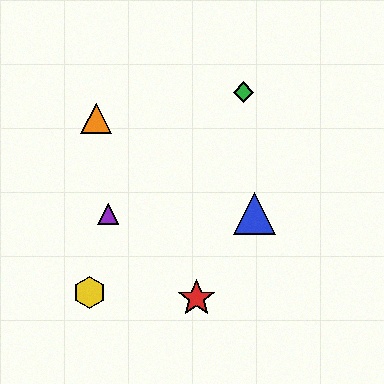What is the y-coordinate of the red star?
The red star is at y≈298.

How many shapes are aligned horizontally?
2 shapes (the blue triangle, the purple triangle) are aligned horizontally.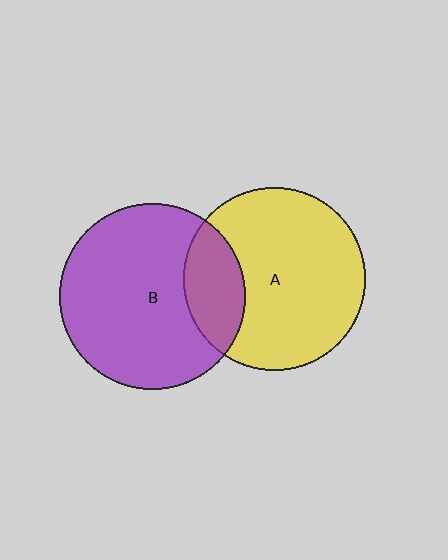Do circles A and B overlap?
Yes.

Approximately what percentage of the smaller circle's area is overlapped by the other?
Approximately 20%.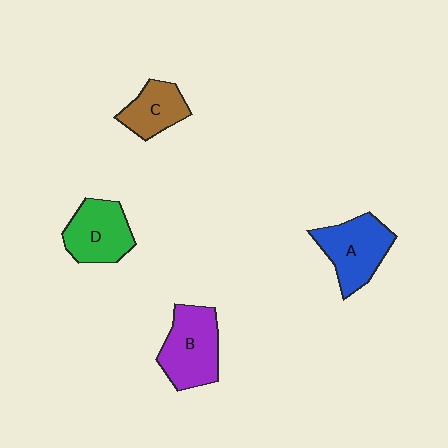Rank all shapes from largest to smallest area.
From largest to smallest: B (purple), A (blue), D (green), C (brown).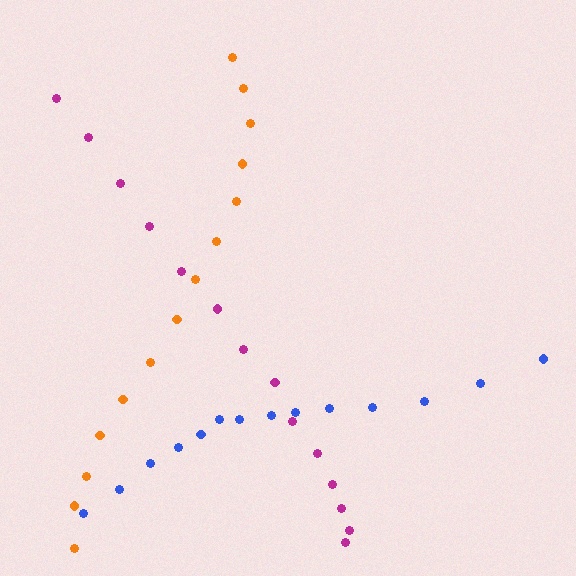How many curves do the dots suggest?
There are 3 distinct paths.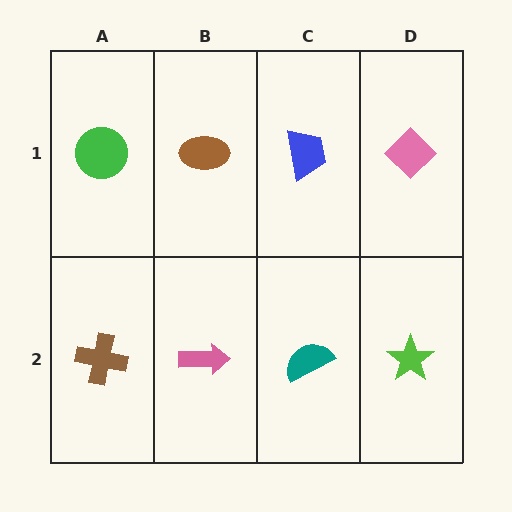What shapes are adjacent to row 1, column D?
A lime star (row 2, column D), a blue trapezoid (row 1, column C).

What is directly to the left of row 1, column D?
A blue trapezoid.